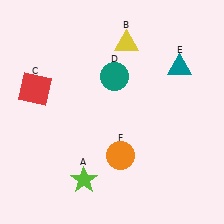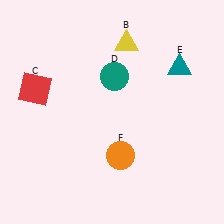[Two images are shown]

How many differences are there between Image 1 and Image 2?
There is 1 difference between the two images.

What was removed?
The lime star (A) was removed in Image 2.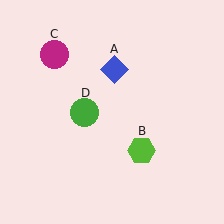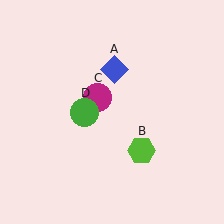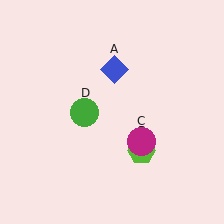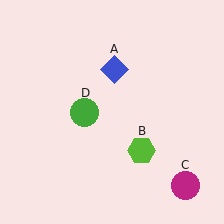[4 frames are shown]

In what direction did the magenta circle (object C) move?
The magenta circle (object C) moved down and to the right.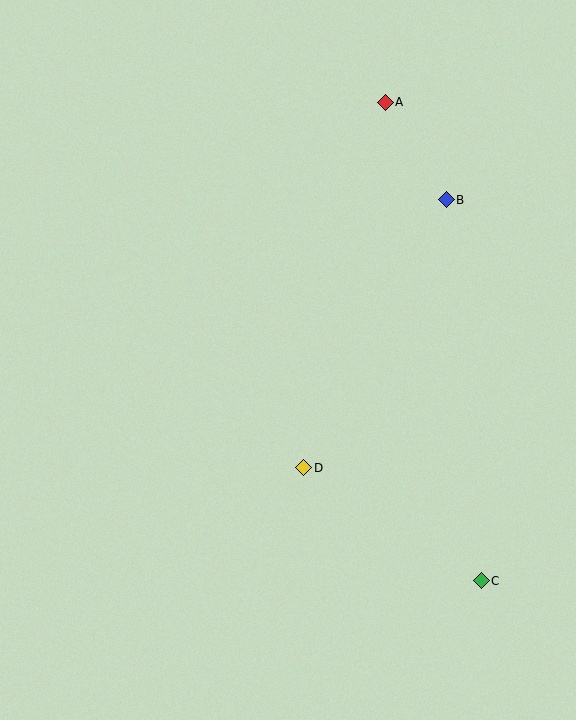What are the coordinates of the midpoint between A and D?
The midpoint between A and D is at (345, 285).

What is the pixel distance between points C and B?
The distance between C and B is 383 pixels.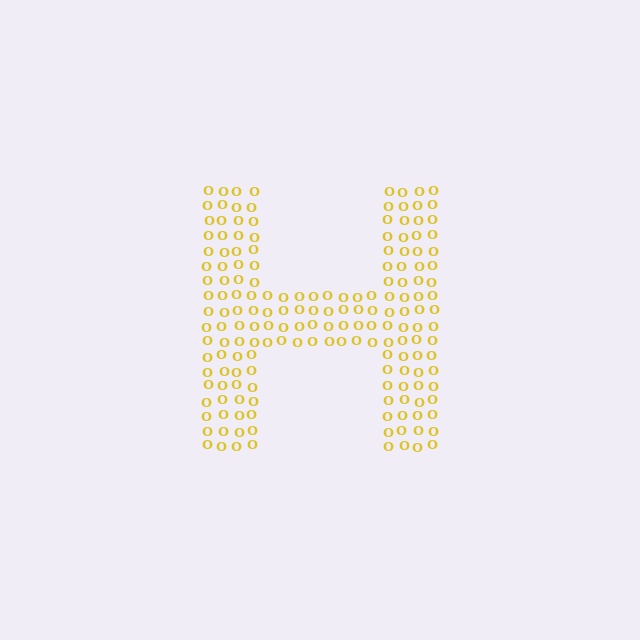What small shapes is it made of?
It is made of small letter O's.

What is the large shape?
The large shape is the letter H.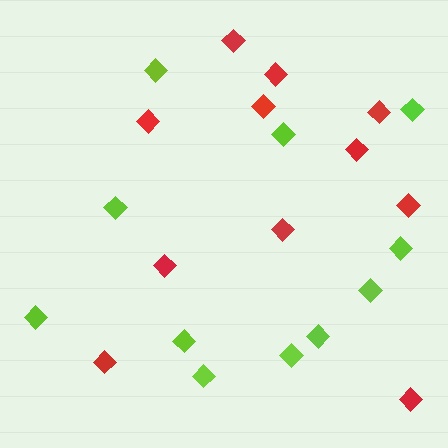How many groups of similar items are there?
There are 2 groups: one group of lime diamonds (11) and one group of red diamonds (11).